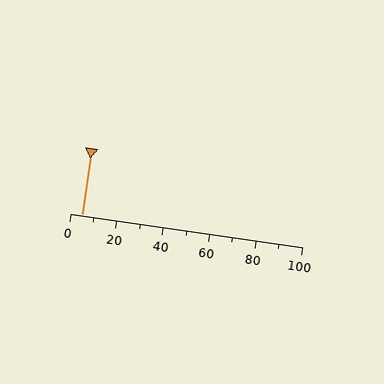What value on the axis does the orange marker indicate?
The marker indicates approximately 5.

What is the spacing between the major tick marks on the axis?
The major ticks are spaced 20 apart.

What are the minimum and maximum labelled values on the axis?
The axis runs from 0 to 100.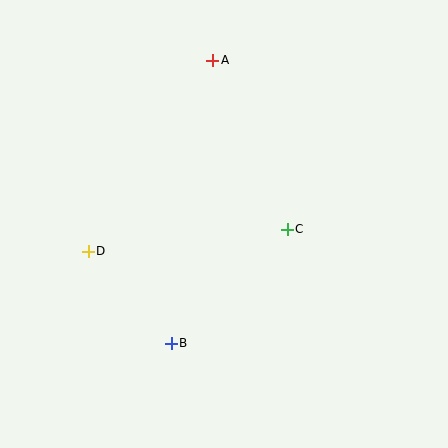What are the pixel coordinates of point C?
Point C is at (287, 229).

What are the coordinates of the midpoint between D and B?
The midpoint between D and B is at (130, 297).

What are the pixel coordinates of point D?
Point D is at (88, 251).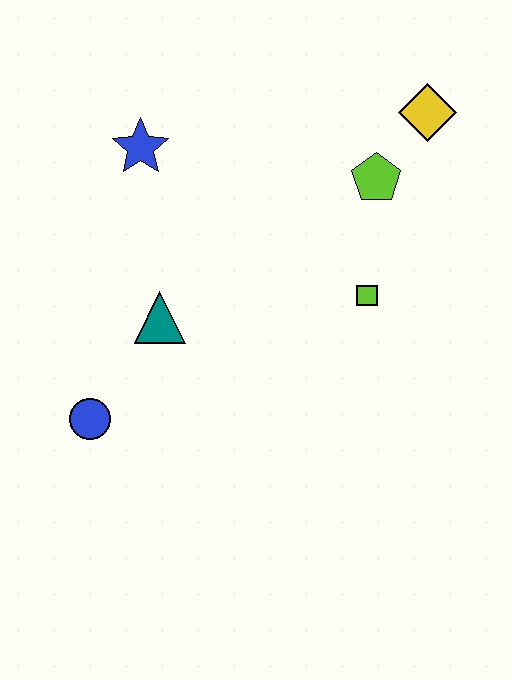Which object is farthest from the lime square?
The blue circle is farthest from the lime square.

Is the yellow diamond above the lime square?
Yes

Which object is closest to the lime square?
The lime pentagon is closest to the lime square.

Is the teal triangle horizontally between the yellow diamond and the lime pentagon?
No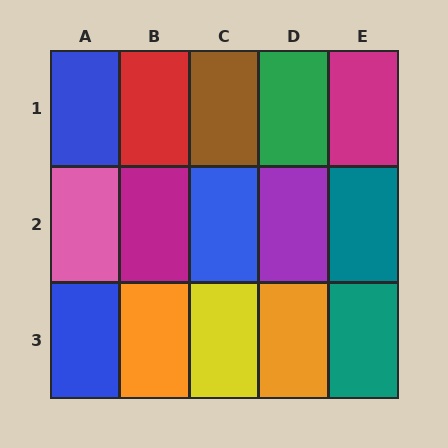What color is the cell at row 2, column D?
Purple.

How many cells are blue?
3 cells are blue.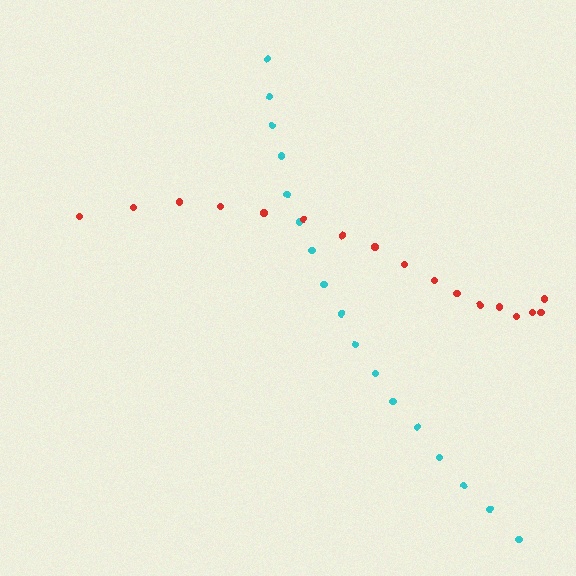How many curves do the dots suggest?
There are 2 distinct paths.